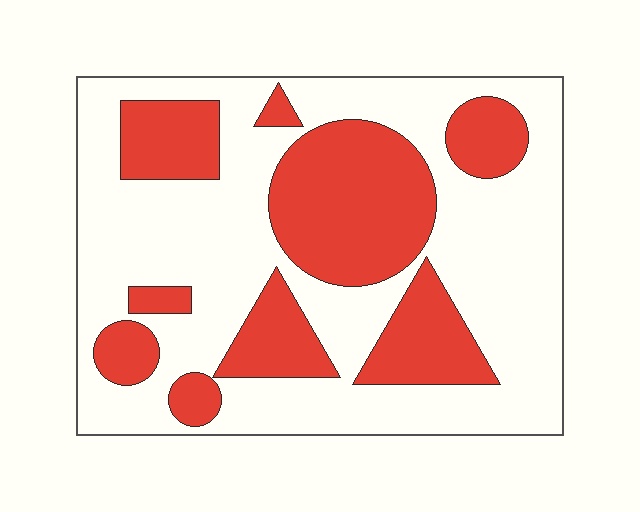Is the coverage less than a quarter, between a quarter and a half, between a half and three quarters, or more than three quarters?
Between a quarter and a half.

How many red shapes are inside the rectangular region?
9.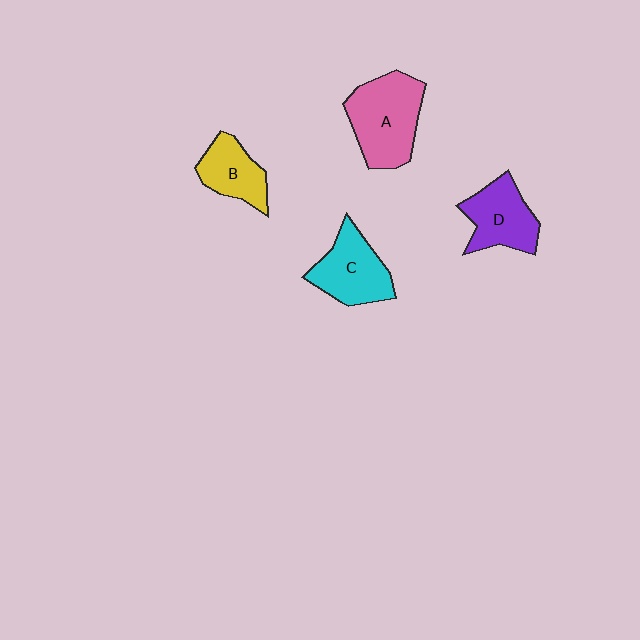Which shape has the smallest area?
Shape B (yellow).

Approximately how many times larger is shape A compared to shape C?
Approximately 1.3 times.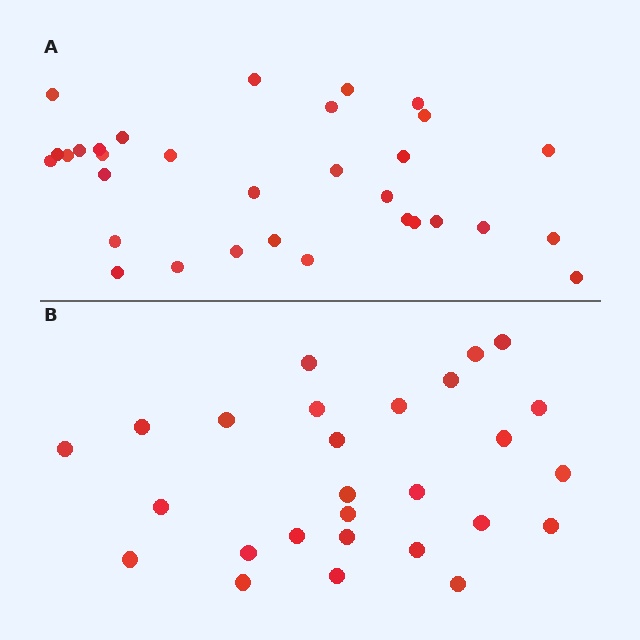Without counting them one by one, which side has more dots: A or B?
Region A (the top region) has more dots.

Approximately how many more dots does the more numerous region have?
Region A has about 5 more dots than region B.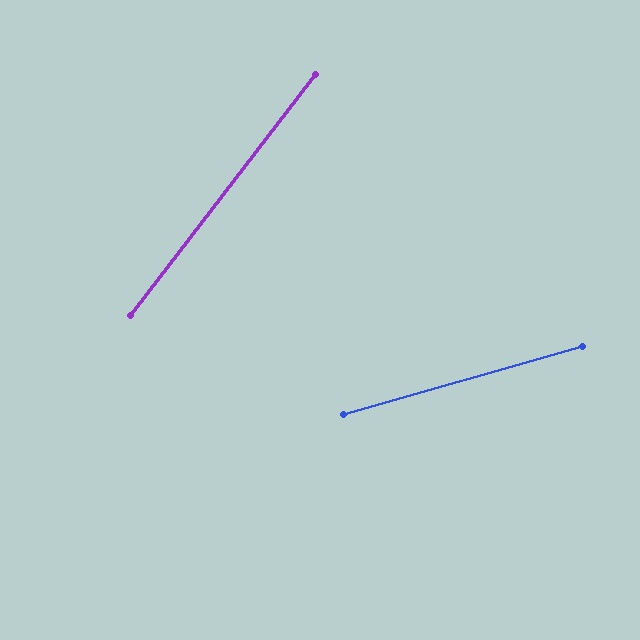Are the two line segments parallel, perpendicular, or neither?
Neither parallel nor perpendicular — they differ by about 37°.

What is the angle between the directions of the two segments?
Approximately 37 degrees.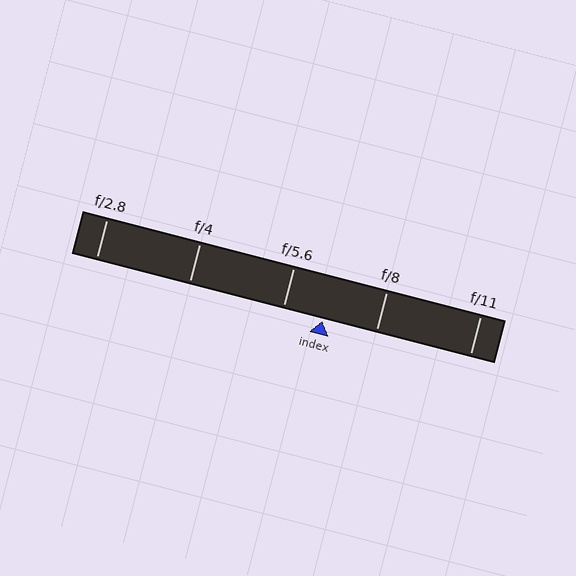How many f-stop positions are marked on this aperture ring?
There are 5 f-stop positions marked.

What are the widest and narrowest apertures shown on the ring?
The widest aperture shown is f/2.8 and the narrowest is f/11.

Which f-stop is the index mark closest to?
The index mark is closest to f/5.6.